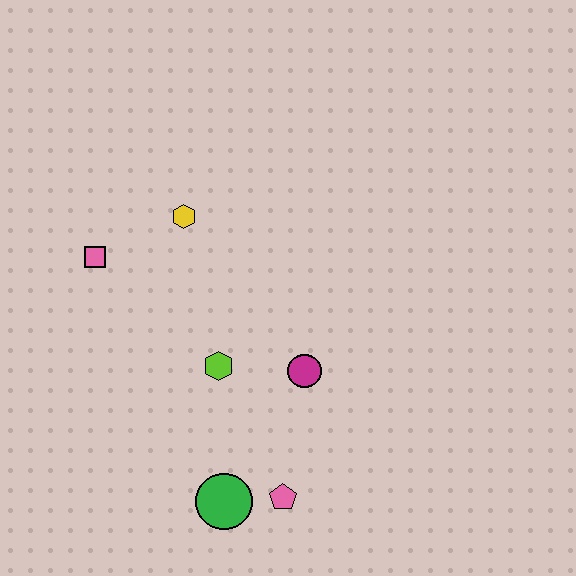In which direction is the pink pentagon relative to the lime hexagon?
The pink pentagon is below the lime hexagon.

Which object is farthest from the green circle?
The yellow hexagon is farthest from the green circle.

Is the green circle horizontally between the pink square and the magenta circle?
Yes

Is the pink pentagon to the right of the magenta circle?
No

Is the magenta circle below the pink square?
Yes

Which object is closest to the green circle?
The pink pentagon is closest to the green circle.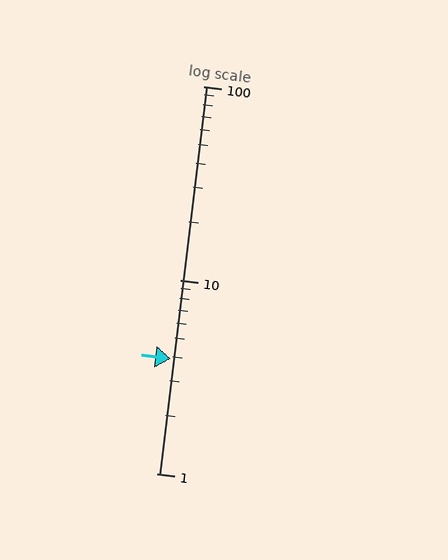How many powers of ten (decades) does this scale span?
The scale spans 2 decades, from 1 to 100.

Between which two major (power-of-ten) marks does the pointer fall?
The pointer is between 1 and 10.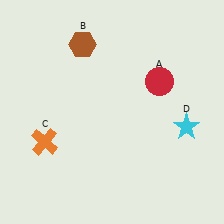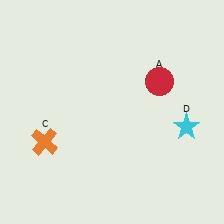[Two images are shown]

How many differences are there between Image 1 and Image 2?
There is 1 difference between the two images.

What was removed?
The brown hexagon (B) was removed in Image 2.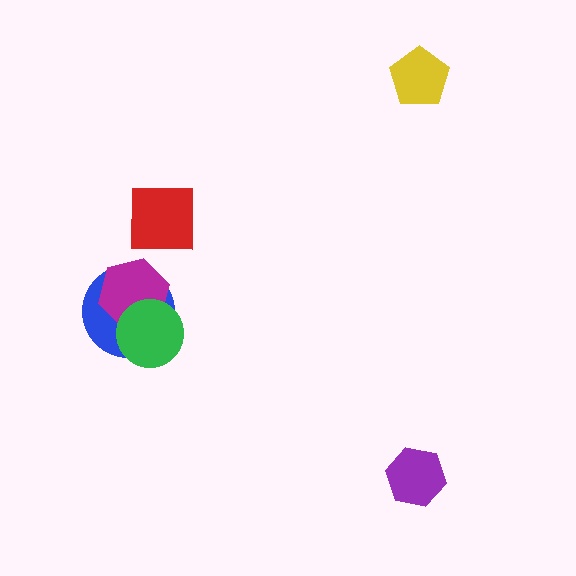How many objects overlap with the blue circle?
2 objects overlap with the blue circle.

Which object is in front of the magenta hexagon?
The green circle is in front of the magenta hexagon.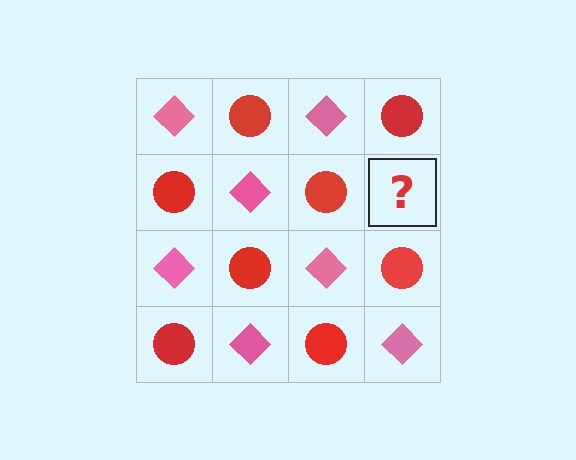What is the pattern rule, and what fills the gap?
The rule is that it alternates pink diamond and red circle in a checkerboard pattern. The gap should be filled with a pink diamond.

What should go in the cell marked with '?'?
The missing cell should contain a pink diamond.